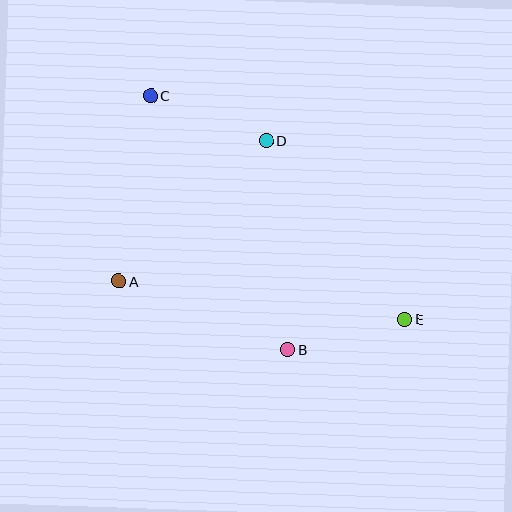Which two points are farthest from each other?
Points C and E are farthest from each other.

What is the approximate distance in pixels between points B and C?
The distance between B and C is approximately 288 pixels.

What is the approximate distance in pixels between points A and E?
The distance between A and E is approximately 288 pixels.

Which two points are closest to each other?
Points B and E are closest to each other.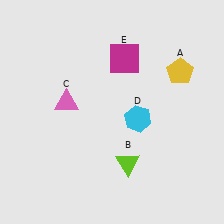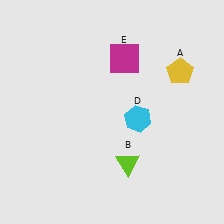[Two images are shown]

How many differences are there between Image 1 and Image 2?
There is 1 difference between the two images.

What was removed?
The pink triangle (C) was removed in Image 2.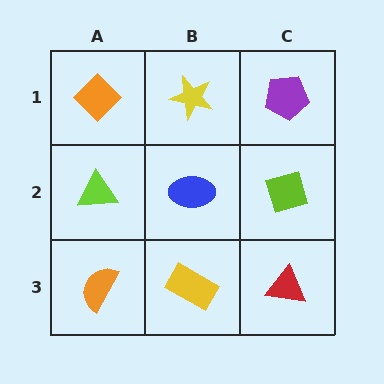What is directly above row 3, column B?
A blue ellipse.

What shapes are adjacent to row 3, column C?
A lime diamond (row 2, column C), a yellow rectangle (row 3, column B).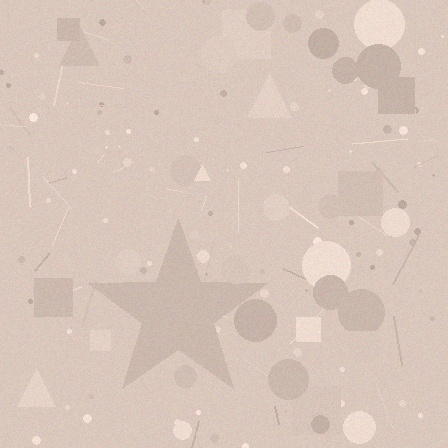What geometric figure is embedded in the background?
A star is embedded in the background.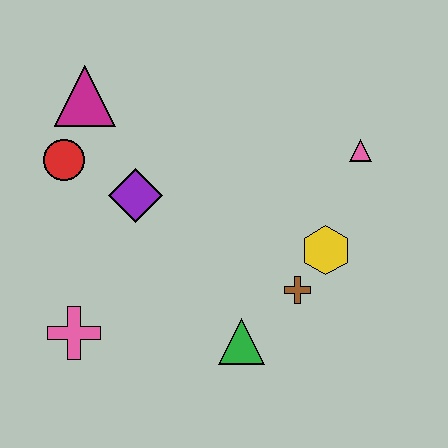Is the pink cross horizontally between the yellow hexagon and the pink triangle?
No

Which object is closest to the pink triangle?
The yellow hexagon is closest to the pink triangle.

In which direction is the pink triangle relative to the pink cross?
The pink triangle is to the right of the pink cross.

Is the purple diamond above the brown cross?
Yes